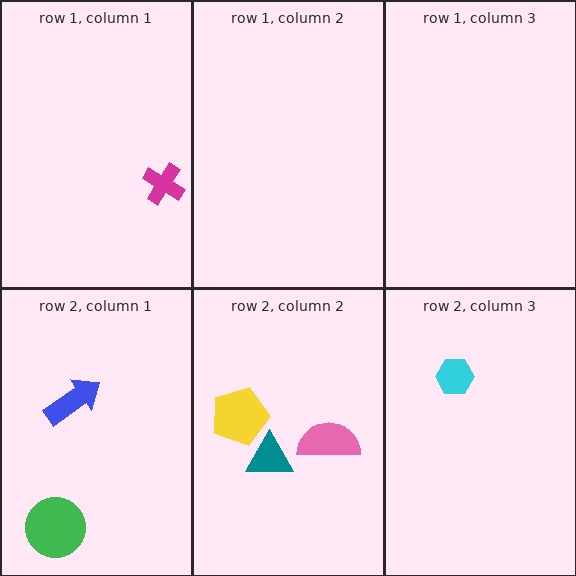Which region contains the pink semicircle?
The row 2, column 2 region.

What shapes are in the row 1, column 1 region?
The magenta cross.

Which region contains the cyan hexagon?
The row 2, column 3 region.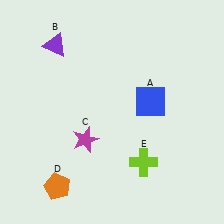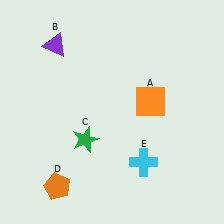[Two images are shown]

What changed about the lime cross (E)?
In Image 1, E is lime. In Image 2, it changed to cyan.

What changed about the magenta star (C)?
In Image 1, C is magenta. In Image 2, it changed to green.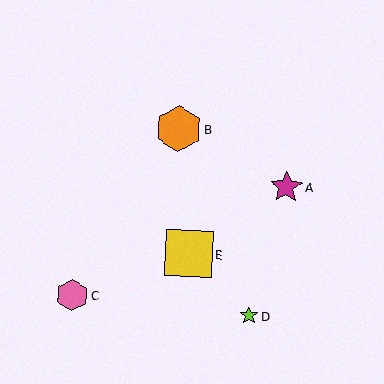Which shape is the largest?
The yellow square (labeled E) is the largest.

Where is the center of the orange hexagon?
The center of the orange hexagon is at (179, 129).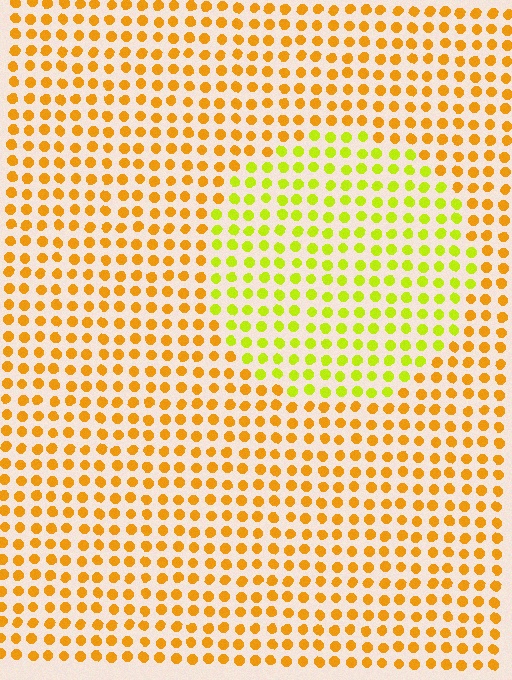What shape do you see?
I see a circle.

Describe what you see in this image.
The image is filled with small orange elements in a uniform arrangement. A circle-shaped region is visible where the elements are tinted to a slightly different hue, forming a subtle color boundary.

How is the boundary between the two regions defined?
The boundary is defined purely by a slight shift in hue (about 37 degrees). Spacing, size, and orientation are identical on both sides.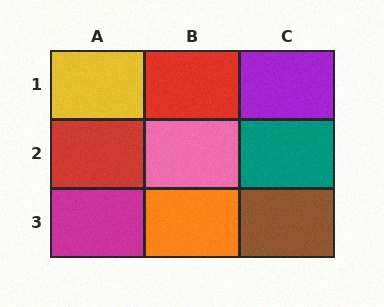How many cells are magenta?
1 cell is magenta.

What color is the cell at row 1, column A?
Yellow.